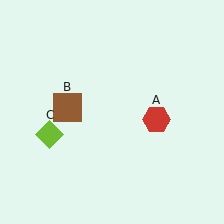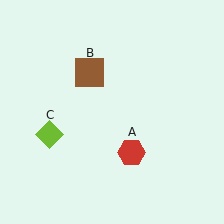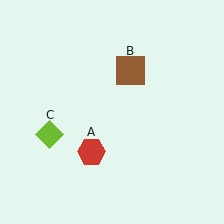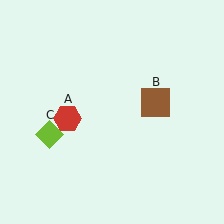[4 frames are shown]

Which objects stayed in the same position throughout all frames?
Lime diamond (object C) remained stationary.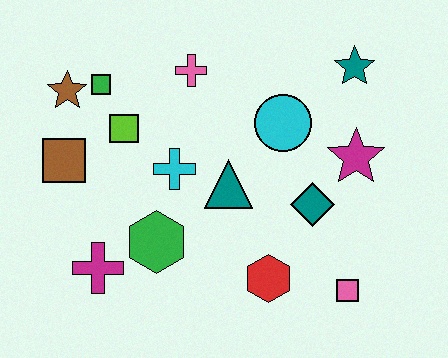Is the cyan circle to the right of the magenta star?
No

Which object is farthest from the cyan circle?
The magenta cross is farthest from the cyan circle.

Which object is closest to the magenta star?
The teal diamond is closest to the magenta star.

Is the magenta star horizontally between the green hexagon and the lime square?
No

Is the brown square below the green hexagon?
No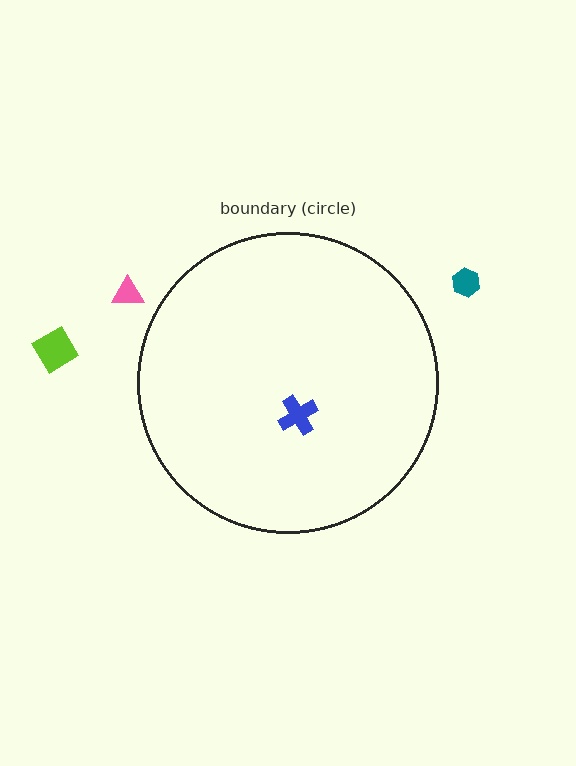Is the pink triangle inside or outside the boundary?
Outside.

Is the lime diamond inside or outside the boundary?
Outside.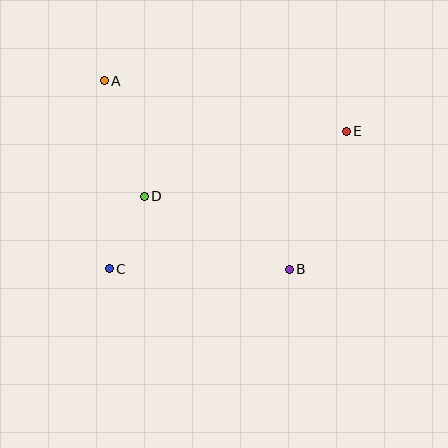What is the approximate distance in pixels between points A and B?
The distance between A and B is approximately 264 pixels.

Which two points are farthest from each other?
Points C and E are farthest from each other.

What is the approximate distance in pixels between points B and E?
The distance between B and E is approximately 149 pixels.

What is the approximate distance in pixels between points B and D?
The distance between B and D is approximately 162 pixels.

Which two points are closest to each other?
Points C and D are closest to each other.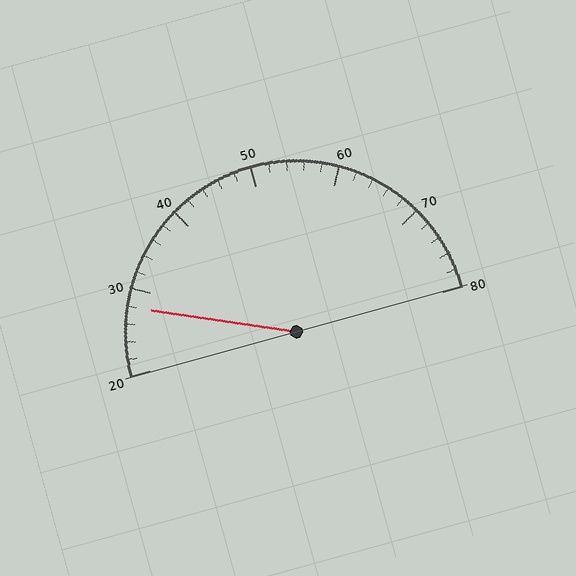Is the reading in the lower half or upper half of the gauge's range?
The reading is in the lower half of the range (20 to 80).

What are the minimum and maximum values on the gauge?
The gauge ranges from 20 to 80.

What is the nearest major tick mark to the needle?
The nearest major tick mark is 30.